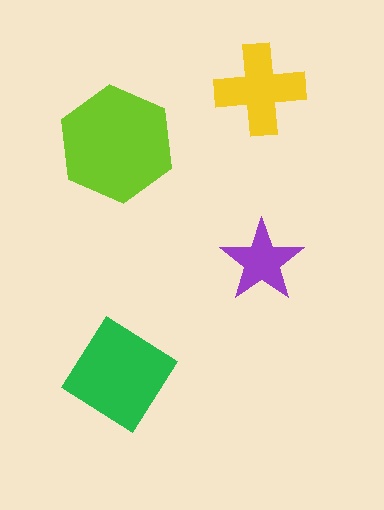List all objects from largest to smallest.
The lime hexagon, the green diamond, the yellow cross, the purple star.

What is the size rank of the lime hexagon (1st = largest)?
1st.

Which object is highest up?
The yellow cross is topmost.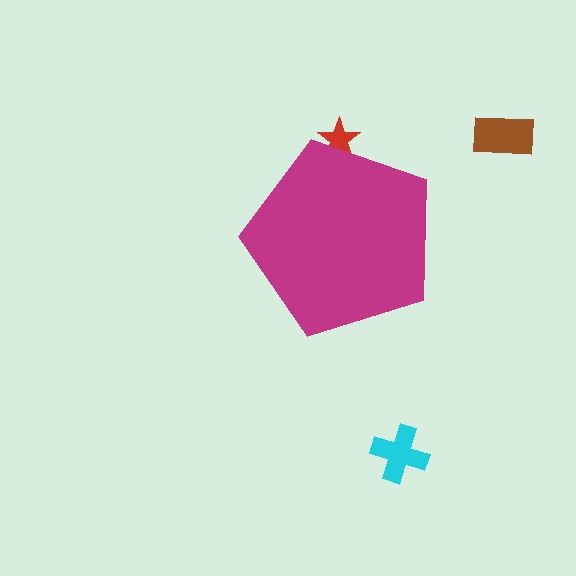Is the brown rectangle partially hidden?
No, the brown rectangle is fully visible.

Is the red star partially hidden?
Yes, the red star is partially hidden behind the magenta pentagon.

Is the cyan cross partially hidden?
No, the cyan cross is fully visible.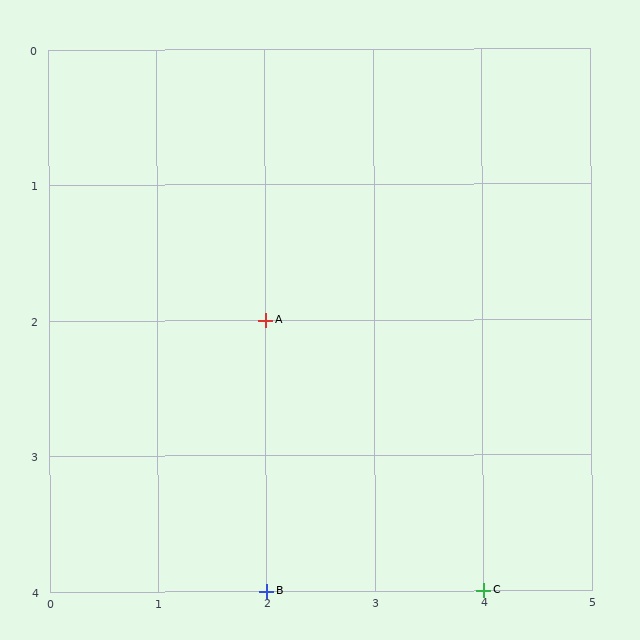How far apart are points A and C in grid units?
Points A and C are 2 columns and 2 rows apart (about 2.8 grid units diagonally).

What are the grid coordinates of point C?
Point C is at grid coordinates (4, 4).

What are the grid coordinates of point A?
Point A is at grid coordinates (2, 2).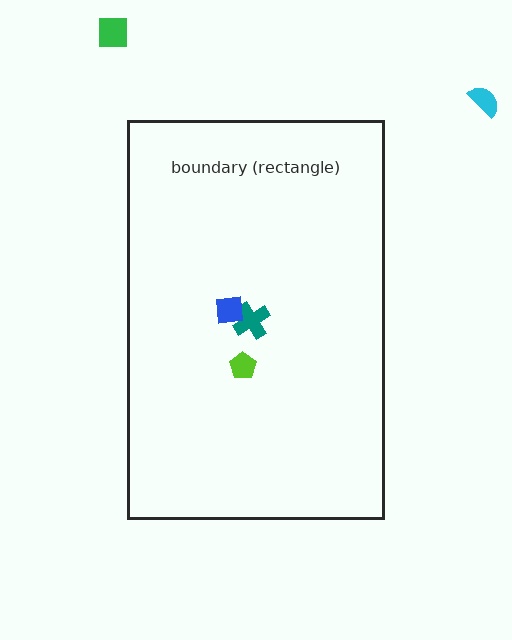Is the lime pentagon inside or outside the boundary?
Inside.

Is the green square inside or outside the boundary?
Outside.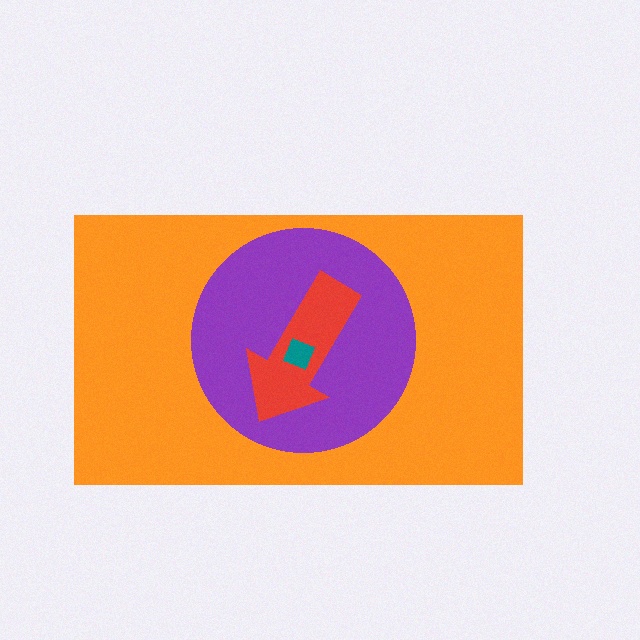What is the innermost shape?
The teal square.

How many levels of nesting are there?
4.